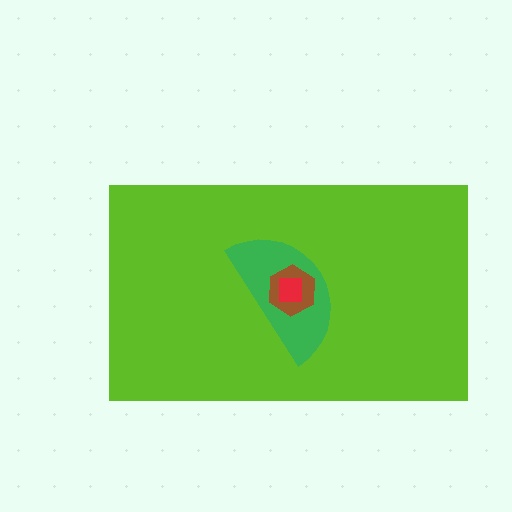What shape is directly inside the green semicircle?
The brown hexagon.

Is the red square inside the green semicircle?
Yes.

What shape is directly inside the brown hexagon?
The red square.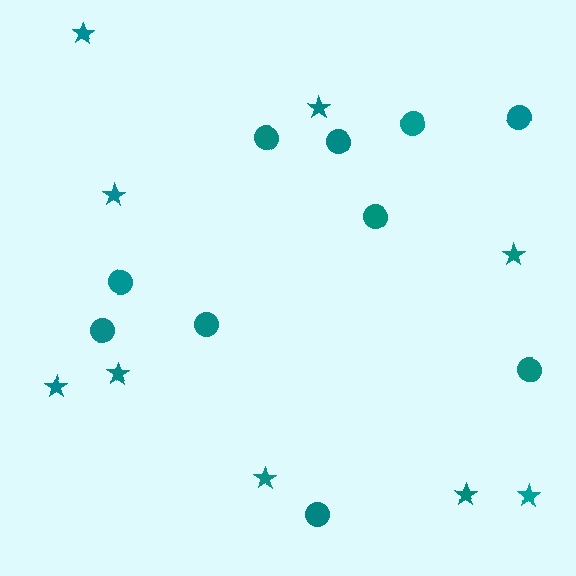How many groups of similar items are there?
There are 2 groups: one group of circles (10) and one group of stars (9).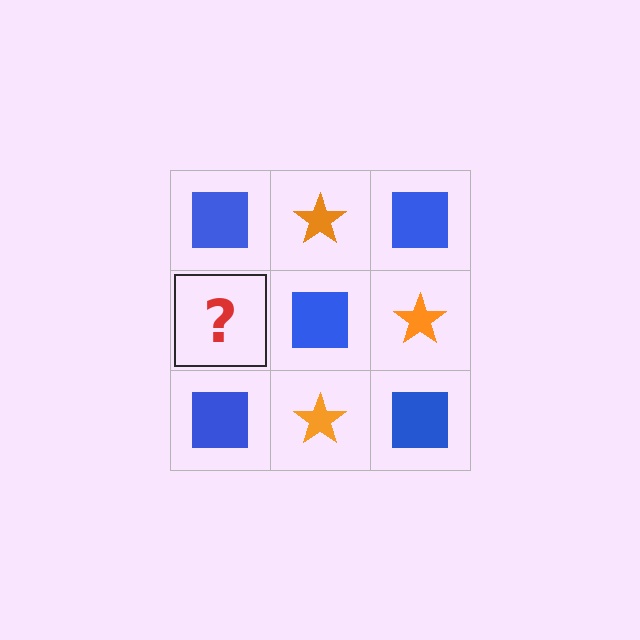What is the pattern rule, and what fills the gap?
The rule is that it alternates blue square and orange star in a checkerboard pattern. The gap should be filled with an orange star.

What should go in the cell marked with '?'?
The missing cell should contain an orange star.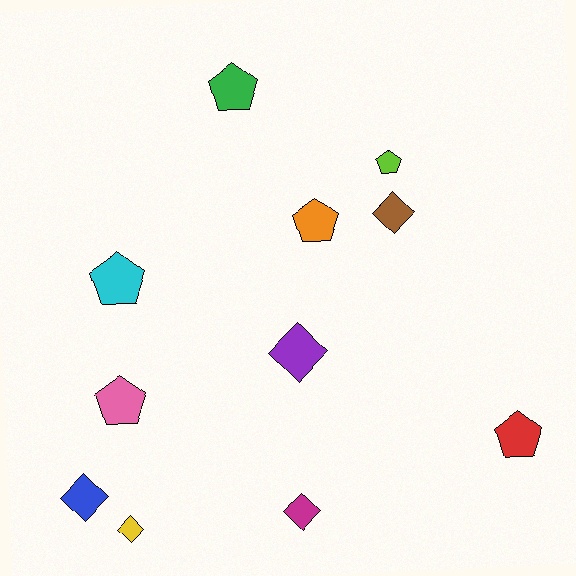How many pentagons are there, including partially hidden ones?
There are 6 pentagons.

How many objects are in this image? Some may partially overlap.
There are 11 objects.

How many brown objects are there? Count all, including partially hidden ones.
There is 1 brown object.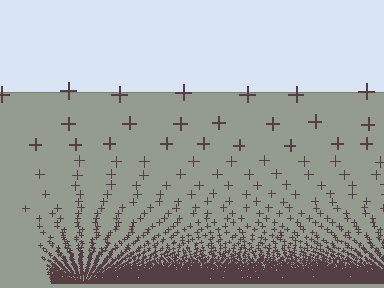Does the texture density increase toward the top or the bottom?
Density increases toward the bottom.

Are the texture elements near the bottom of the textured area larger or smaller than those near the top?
Smaller. The gradient is inverted — elements near the bottom are smaller and denser.